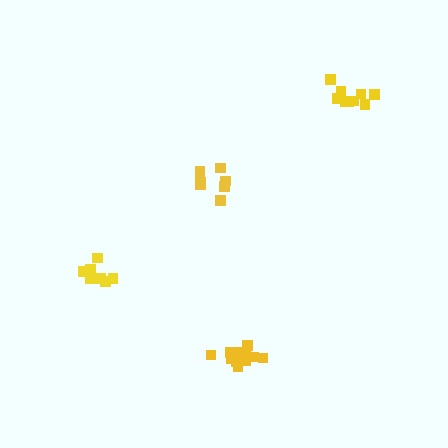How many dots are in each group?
Group 1: 12 dots, Group 2: 7 dots, Group 3: 7 dots, Group 4: 9 dots (35 total).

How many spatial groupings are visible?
There are 4 spatial groupings.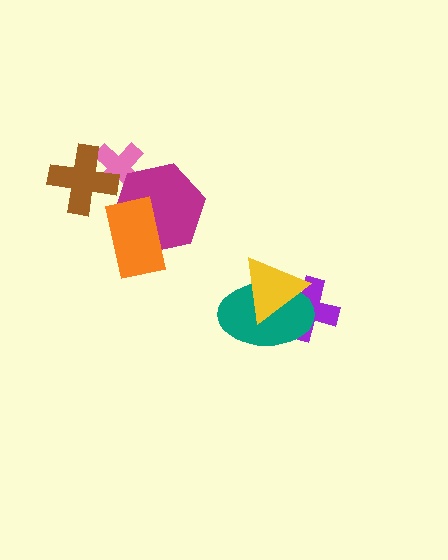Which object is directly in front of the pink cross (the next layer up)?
The brown cross is directly in front of the pink cross.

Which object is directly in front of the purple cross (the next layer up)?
The teal ellipse is directly in front of the purple cross.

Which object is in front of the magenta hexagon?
The orange rectangle is in front of the magenta hexagon.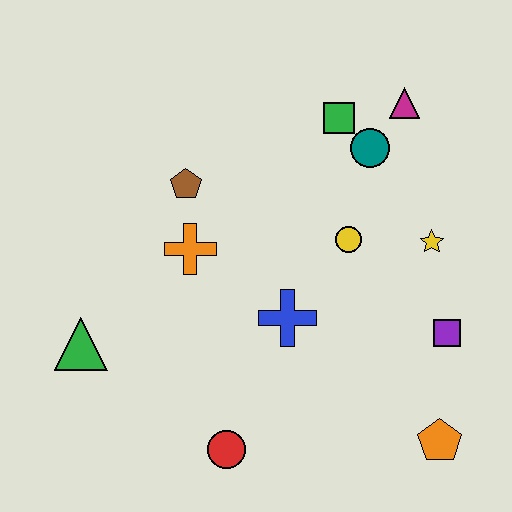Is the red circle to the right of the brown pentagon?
Yes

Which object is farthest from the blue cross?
The magenta triangle is farthest from the blue cross.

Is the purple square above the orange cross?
No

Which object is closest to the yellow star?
The yellow circle is closest to the yellow star.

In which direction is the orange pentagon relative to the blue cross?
The orange pentagon is to the right of the blue cross.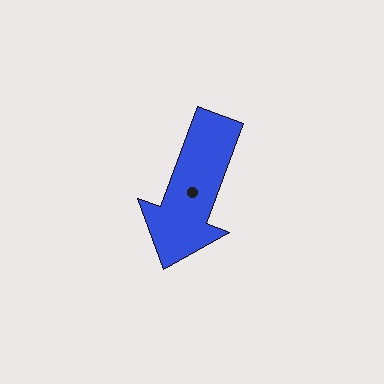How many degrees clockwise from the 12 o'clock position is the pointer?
Approximately 200 degrees.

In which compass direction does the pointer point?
South.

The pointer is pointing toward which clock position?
Roughly 7 o'clock.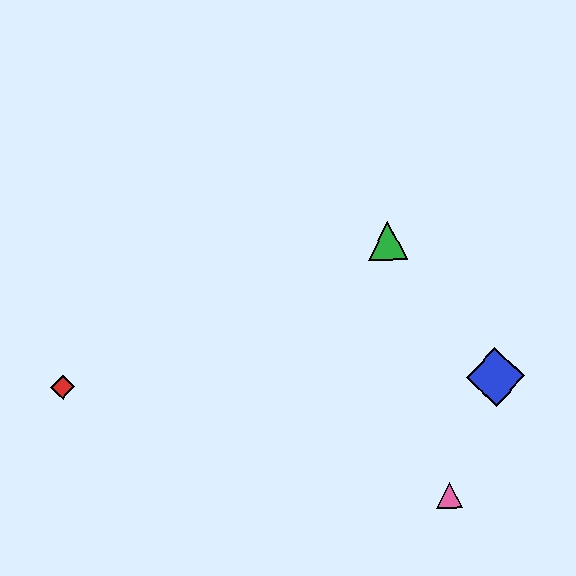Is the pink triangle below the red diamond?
Yes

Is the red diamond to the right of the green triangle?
No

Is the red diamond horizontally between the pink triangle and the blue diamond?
No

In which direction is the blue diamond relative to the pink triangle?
The blue diamond is above the pink triangle.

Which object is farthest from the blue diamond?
The red diamond is farthest from the blue diamond.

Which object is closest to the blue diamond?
The pink triangle is closest to the blue diamond.